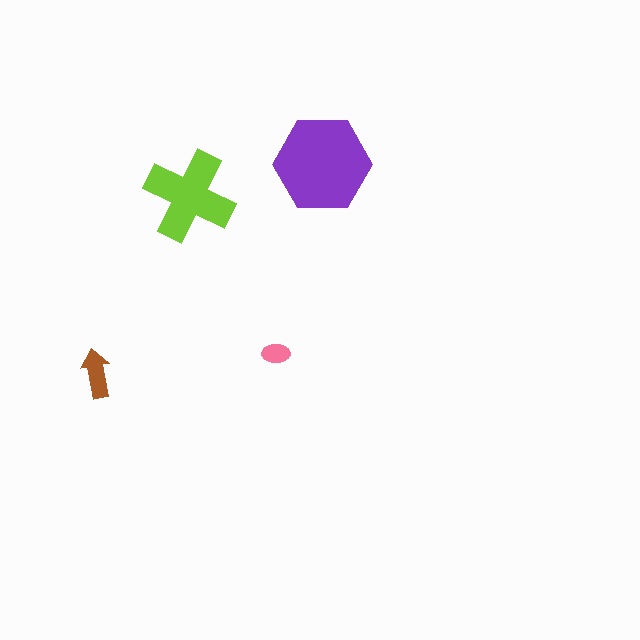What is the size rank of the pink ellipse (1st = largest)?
4th.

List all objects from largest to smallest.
The purple hexagon, the lime cross, the brown arrow, the pink ellipse.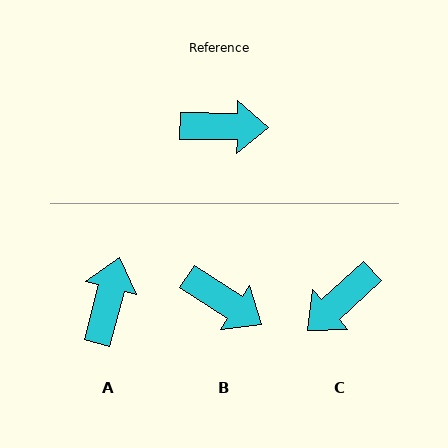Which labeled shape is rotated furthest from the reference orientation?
C, about 137 degrees away.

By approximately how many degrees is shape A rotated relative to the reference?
Approximately 76 degrees counter-clockwise.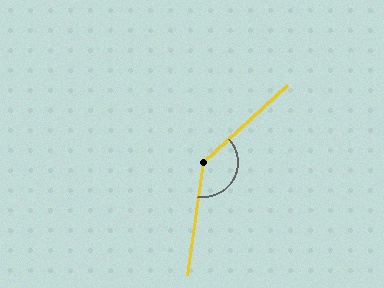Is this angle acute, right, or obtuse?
It is obtuse.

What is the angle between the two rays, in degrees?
Approximately 140 degrees.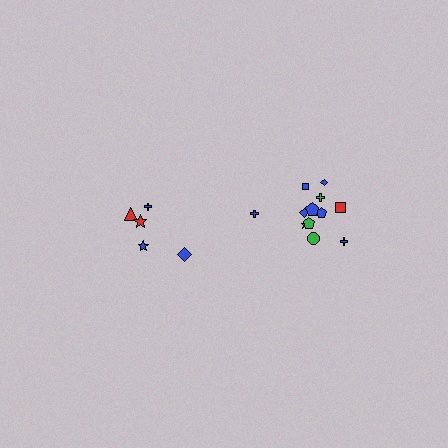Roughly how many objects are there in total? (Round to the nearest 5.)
Roughly 15 objects in total.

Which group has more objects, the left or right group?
The right group.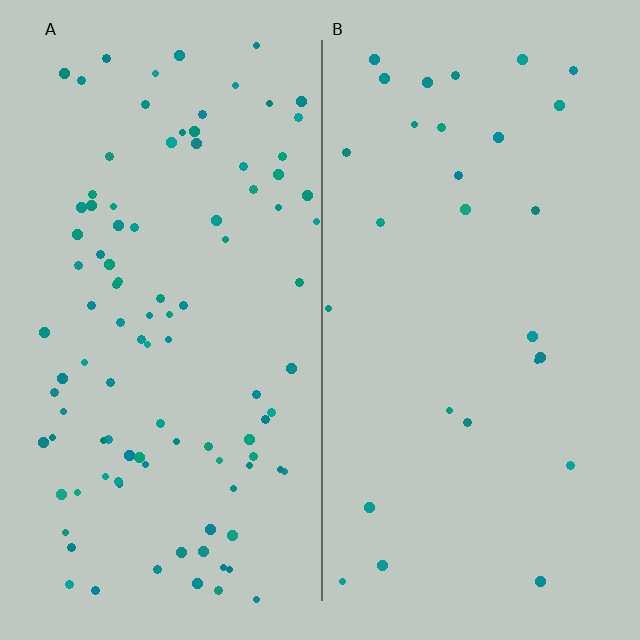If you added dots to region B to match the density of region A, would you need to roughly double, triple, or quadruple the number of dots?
Approximately quadruple.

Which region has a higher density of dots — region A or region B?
A (the left).